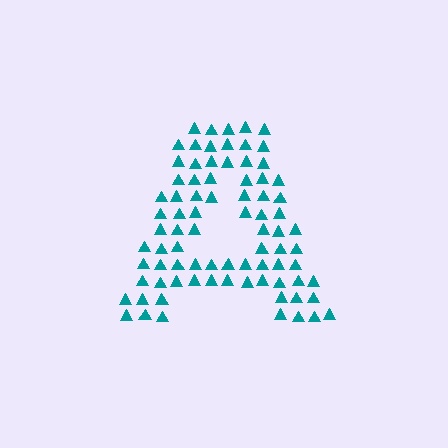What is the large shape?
The large shape is the letter A.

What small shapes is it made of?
It is made of small triangles.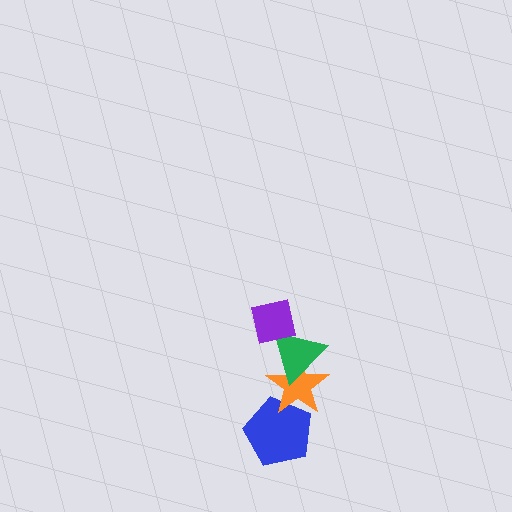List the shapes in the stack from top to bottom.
From top to bottom: the purple square, the green triangle, the orange star, the blue pentagon.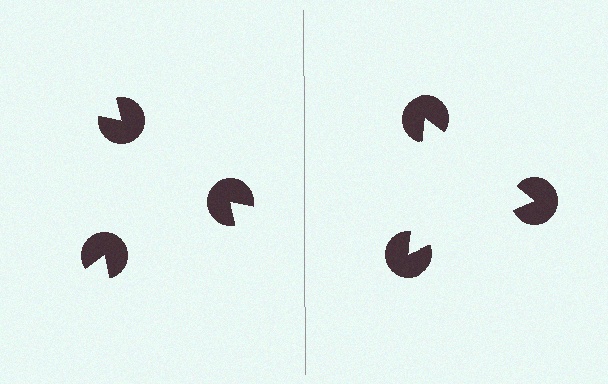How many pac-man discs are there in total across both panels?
6 — 3 on each side.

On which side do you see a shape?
An illusory triangle appears on the right side. On the left side the wedge cuts are rotated, so no coherent shape forms.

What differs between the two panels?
The pac-man discs are positioned identically on both sides; only the wedge orientations differ. On the right they align to a triangle; on the left they are misaligned.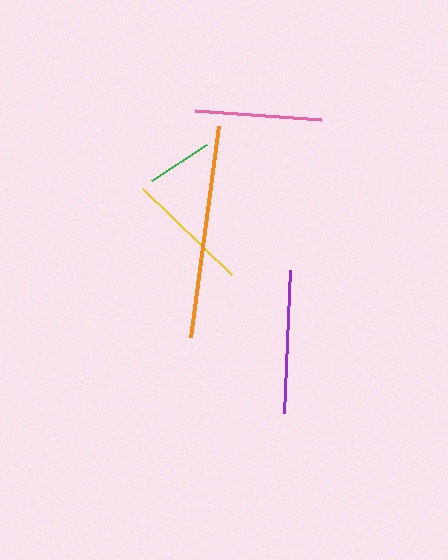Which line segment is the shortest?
The green line is the shortest at approximately 66 pixels.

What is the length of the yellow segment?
The yellow segment is approximately 124 pixels long.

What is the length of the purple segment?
The purple segment is approximately 144 pixels long.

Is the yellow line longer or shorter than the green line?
The yellow line is longer than the green line.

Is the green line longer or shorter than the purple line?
The purple line is longer than the green line.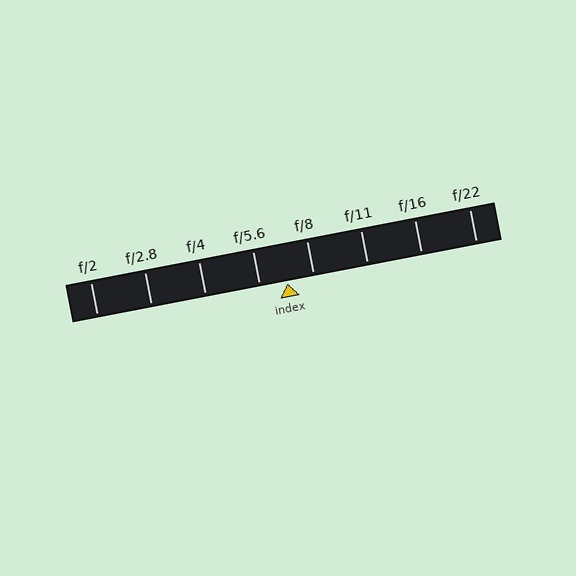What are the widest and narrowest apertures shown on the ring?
The widest aperture shown is f/2 and the narrowest is f/22.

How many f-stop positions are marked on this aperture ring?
There are 8 f-stop positions marked.